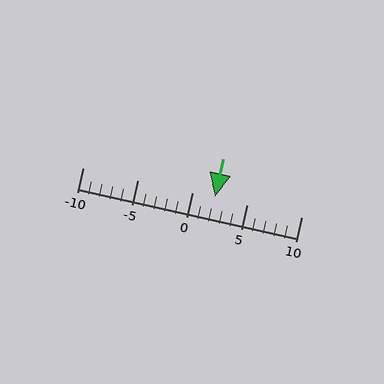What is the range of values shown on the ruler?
The ruler shows values from -10 to 10.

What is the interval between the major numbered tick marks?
The major tick marks are spaced 5 units apart.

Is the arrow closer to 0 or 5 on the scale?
The arrow is closer to 0.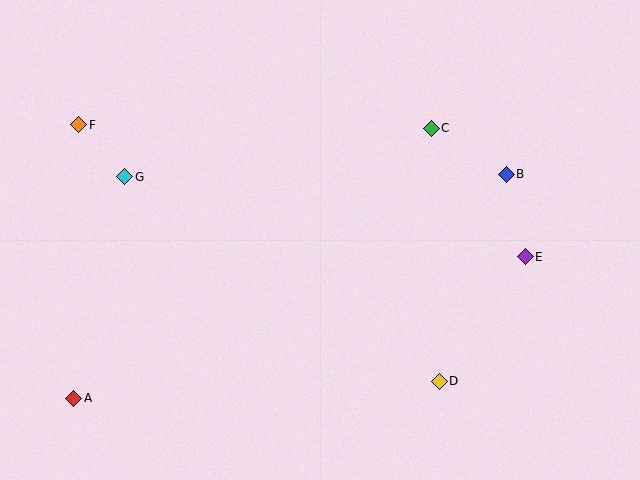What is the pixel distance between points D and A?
The distance between D and A is 366 pixels.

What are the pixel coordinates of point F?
Point F is at (79, 125).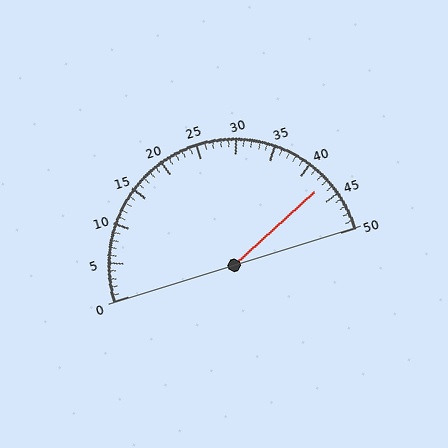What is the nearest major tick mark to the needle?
The nearest major tick mark is 45.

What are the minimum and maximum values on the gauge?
The gauge ranges from 0 to 50.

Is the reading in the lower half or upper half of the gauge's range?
The reading is in the upper half of the range (0 to 50).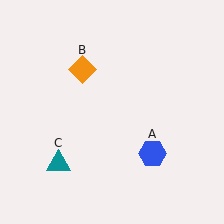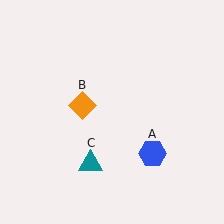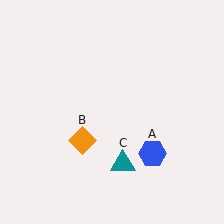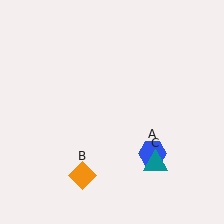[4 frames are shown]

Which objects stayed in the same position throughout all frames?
Blue hexagon (object A) remained stationary.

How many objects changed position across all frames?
2 objects changed position: orange diamond (object B), teal triangle (object C).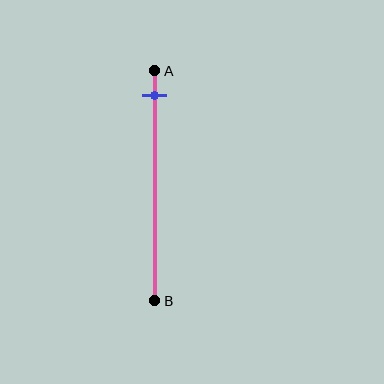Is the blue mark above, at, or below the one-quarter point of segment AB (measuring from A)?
The blue mark is above the one-quarter point of segment AB.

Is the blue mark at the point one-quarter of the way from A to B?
No, the mark is at about 10% from A, not at the 25% one-quarter point.